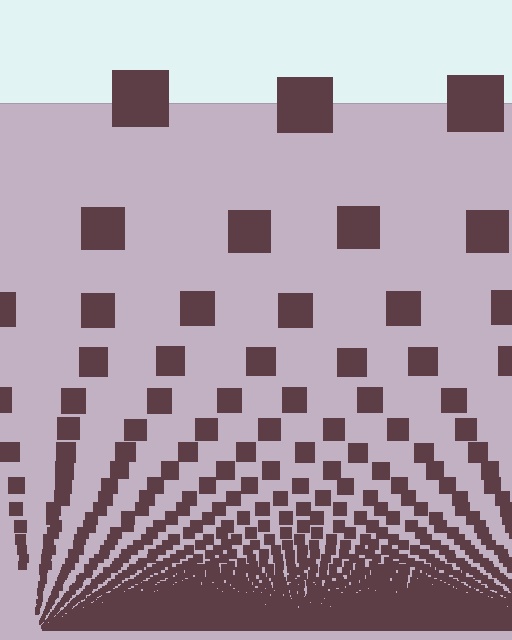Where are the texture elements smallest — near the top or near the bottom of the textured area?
Near the bottom.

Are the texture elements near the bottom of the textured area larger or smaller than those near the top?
Smaller. The gradient is inverted — elements near the bottom are smaller and denser.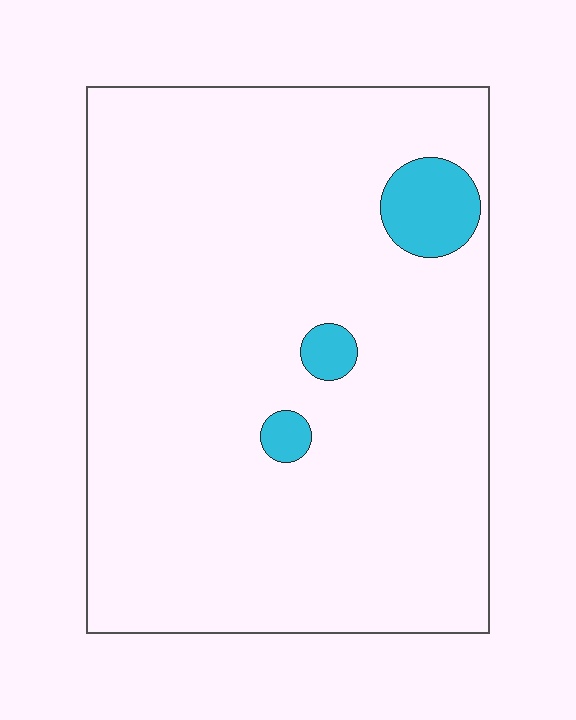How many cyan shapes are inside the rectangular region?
3.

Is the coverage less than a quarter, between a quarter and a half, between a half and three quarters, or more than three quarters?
Less than a quarter.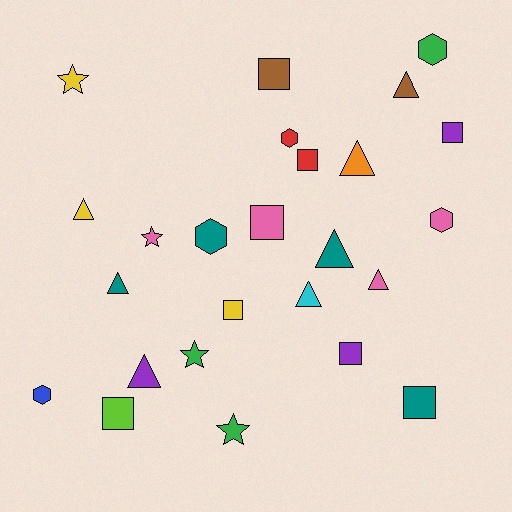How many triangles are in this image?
There are 8 triangles.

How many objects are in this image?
There are 25 objects.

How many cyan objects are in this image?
There is 1 cyan object.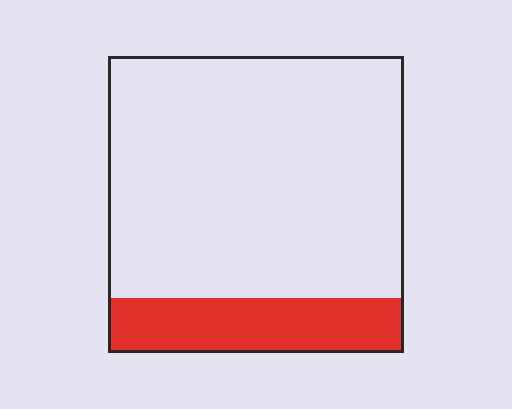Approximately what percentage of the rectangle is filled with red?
Approximately 20%.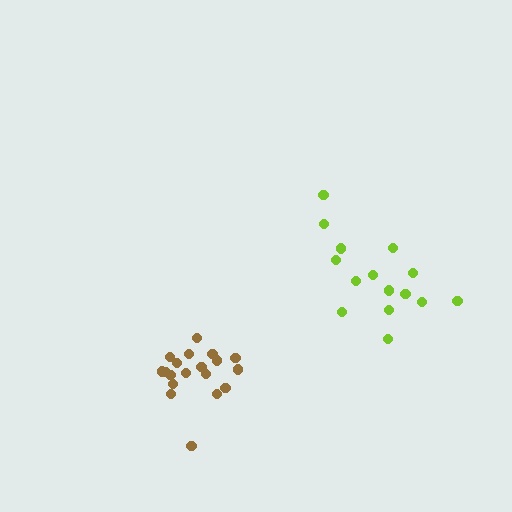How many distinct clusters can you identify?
There are 2 distinct clusters.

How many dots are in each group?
Group 1: 19 dots, Group 2: 15 dots (34 total).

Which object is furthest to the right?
The lime cluster is rightmost.